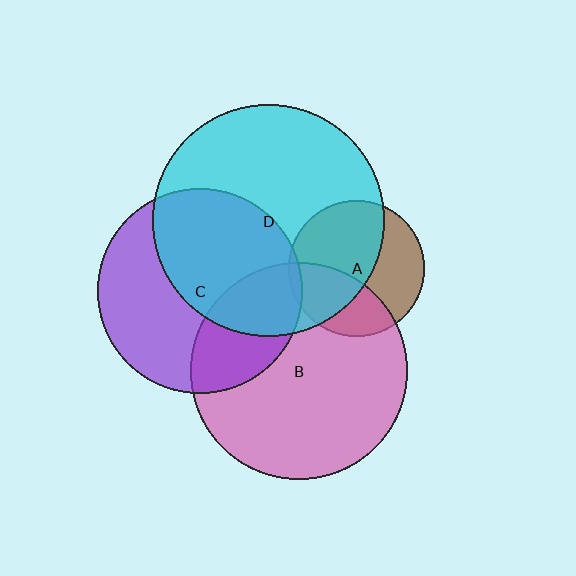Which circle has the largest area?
Circle D (cyan).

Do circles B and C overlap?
Yes.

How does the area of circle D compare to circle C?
Approximately 1.3 times.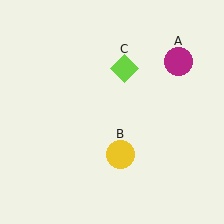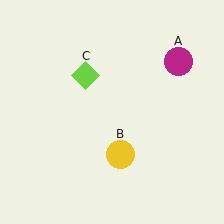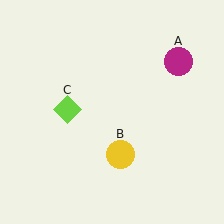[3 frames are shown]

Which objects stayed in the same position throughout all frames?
Magenta circle (object A) and yellow circle (object B) remained stationary.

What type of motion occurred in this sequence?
The lime diamond (object C) rotated counterclockwise around the center of the scene.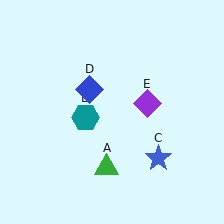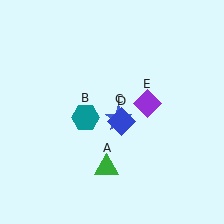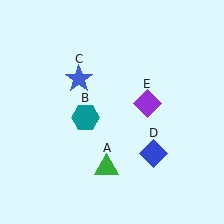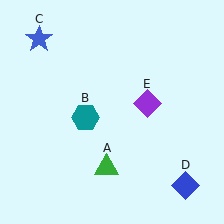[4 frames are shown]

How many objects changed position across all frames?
2 objects changed position: blue star (object C), blue diamond (object D).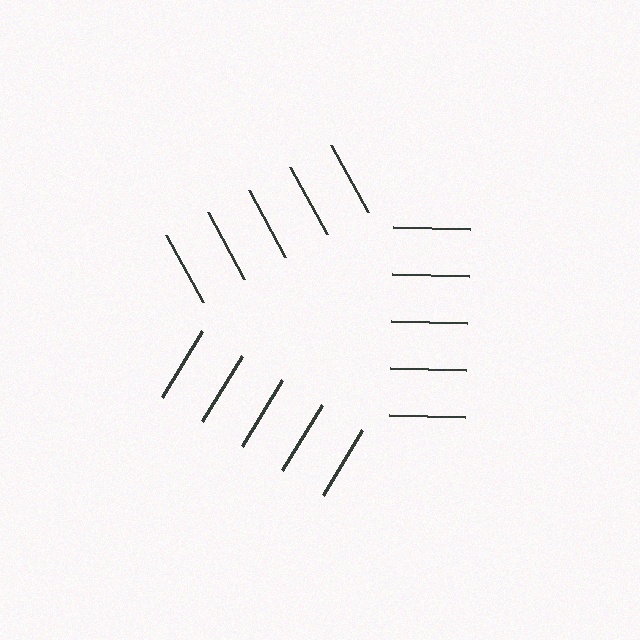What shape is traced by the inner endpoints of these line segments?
An illusory triangle — the line segments terminate on its edges but no continuous stroke is drawn.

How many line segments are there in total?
15 — 5 along each of the 3 edges.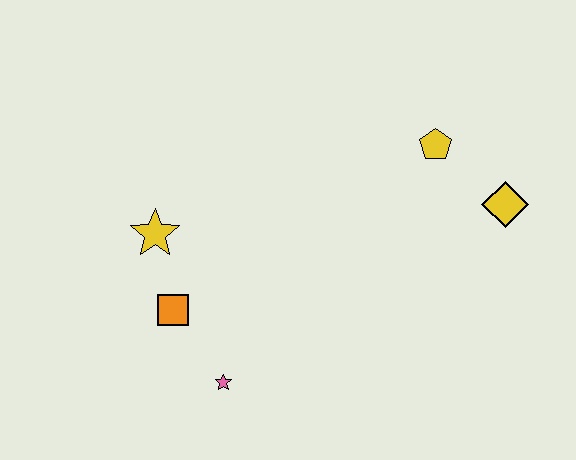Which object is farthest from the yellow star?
The yellow diamond is farthest from the yellow star.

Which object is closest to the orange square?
The yellow star is closest to the orange square.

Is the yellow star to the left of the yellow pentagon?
Yes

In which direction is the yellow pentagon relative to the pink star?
The yellow pentagon is above the pink star.